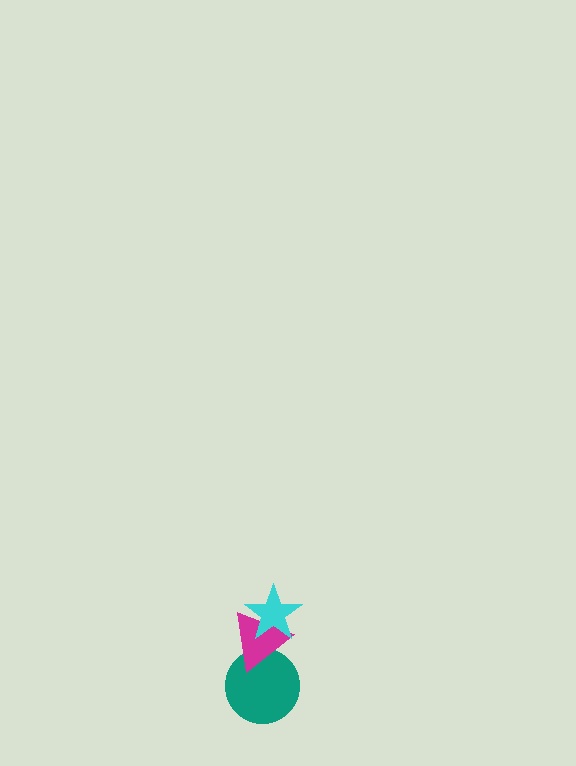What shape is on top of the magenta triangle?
The cyan star is on top of the magenta triangle.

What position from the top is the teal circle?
The teal circle is 3rd from the top.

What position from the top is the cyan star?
The cyan star is 1st from the top.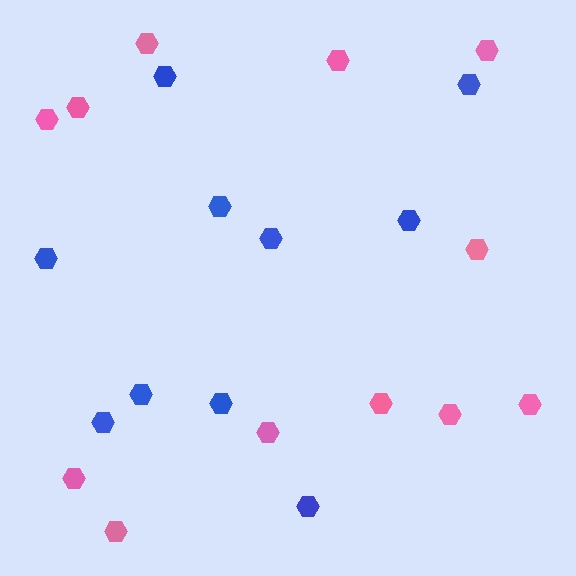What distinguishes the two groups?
There are 2 groups: one group of pink hexagons (12) and one group of blue hexagons (10).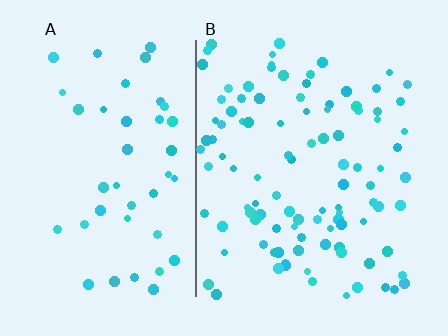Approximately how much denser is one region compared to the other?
Approximately 2.3× — region B over region A.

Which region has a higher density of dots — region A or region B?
B (the right).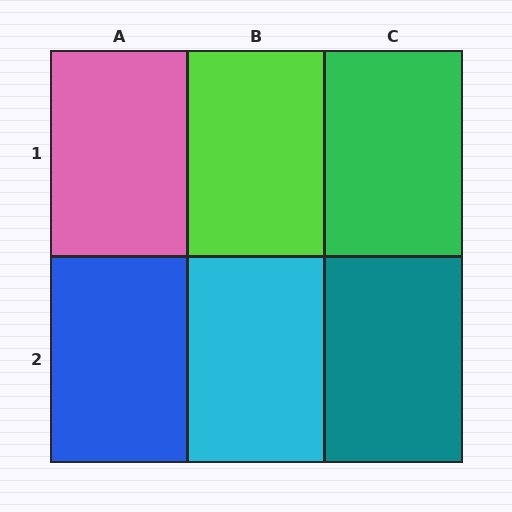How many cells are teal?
1 cell is teal.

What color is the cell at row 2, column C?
Teal.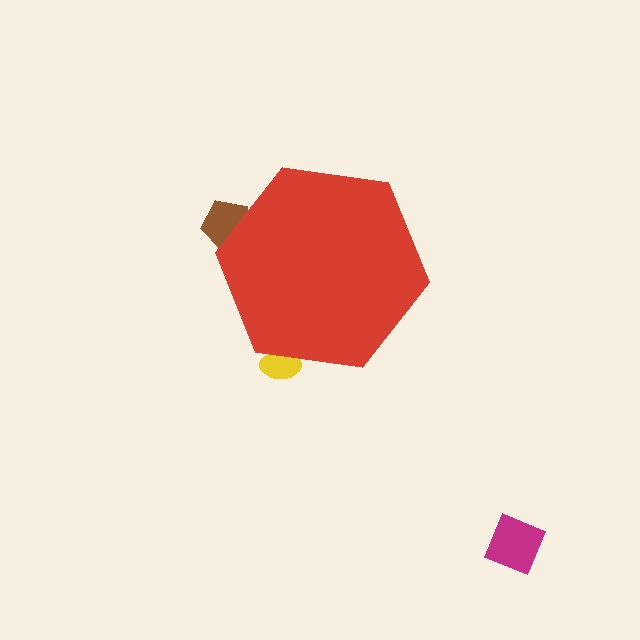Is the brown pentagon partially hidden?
Yes, the brown pentagon is partially hidden behind the red hexagon.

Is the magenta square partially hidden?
No, the magenta square is fully visible.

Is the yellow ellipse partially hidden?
Yes, the yellow ellipse is partially hidden behind the red hexagon.